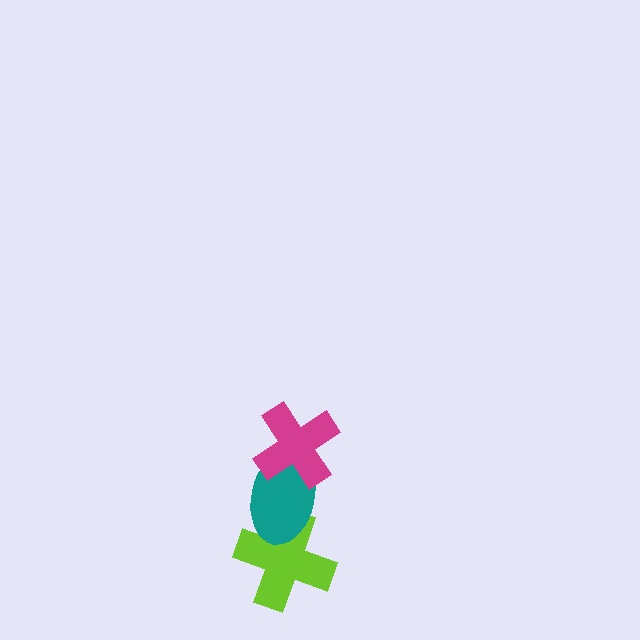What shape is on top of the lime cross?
The teal ellipse is on top of the lime cross.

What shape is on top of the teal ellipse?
The magenta cross is on top of the teal ellipse.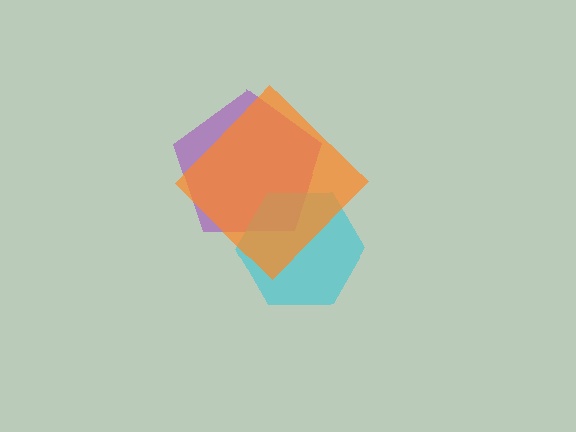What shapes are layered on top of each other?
The layered shapes are: a purple pentagon, a cyan hexagon, an orange diamond.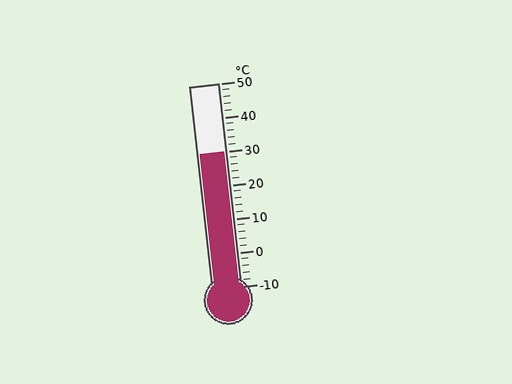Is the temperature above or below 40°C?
The temperature is below 40°C.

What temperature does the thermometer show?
The thermometer shows approximately 30°C.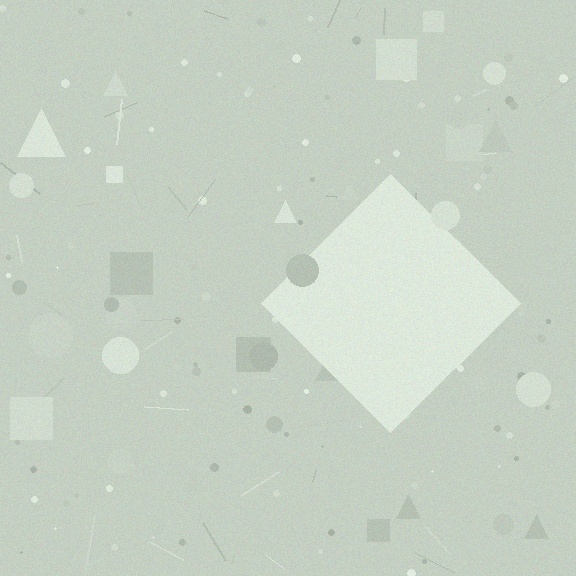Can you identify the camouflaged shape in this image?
The camouflaged shape is a diamond.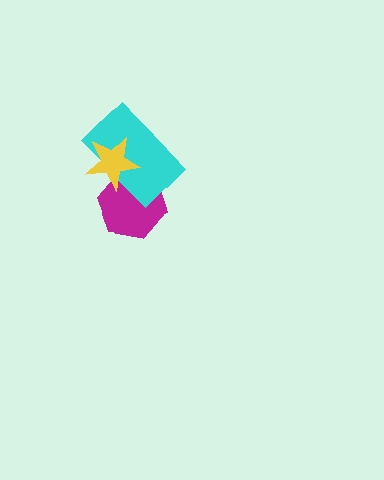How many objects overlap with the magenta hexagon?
2 objects overlap with the magenta hexagon.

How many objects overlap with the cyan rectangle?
2 objects overlap with the cyan rectangle.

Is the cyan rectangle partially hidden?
Yes, it is partially covered by another shape.